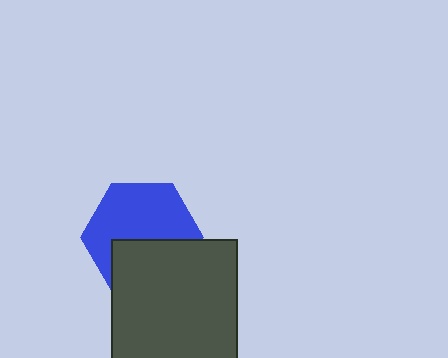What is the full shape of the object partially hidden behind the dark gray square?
The partially hidden object is a blue hexagon.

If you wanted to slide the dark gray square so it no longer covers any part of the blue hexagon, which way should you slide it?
Slide it down — that is the most direct way to separate the two shapes.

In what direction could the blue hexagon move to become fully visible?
The blue hexagon could move up. That would shift it out from behind the dark gray square entirely.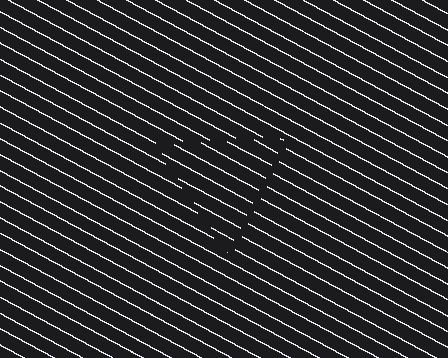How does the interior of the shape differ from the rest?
The interior of the shape contains the same grating, shifted by half a period — the contour is defined by the phase discontinuity where line-ends from the inner and outer gratings abut.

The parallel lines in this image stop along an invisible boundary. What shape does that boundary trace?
An illusory triangle. The interior of the shape contains the same grating, shifted by half a period — the contour is defined by the phase discontinuity where line-ends from the inner and outer gratings abut.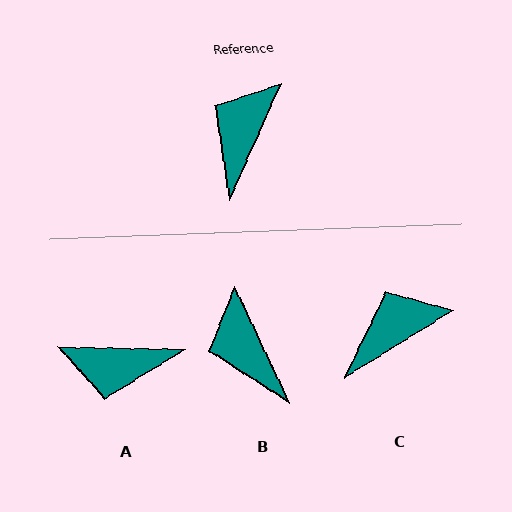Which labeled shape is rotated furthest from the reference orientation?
A, about 113 degrees away.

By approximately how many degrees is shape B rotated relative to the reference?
Approximately 49 degrees counter-clockwise.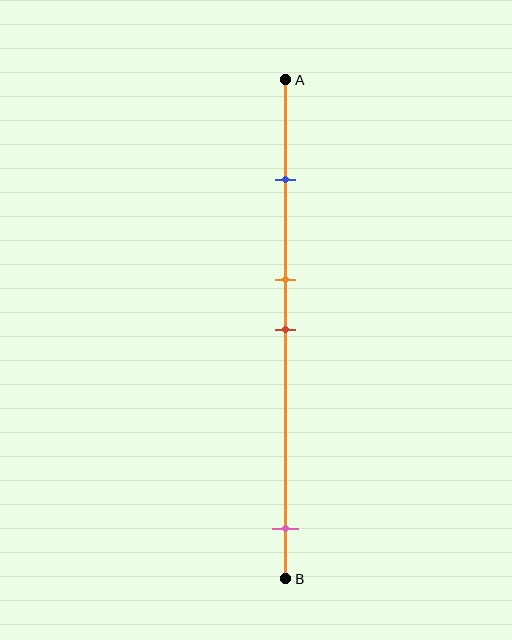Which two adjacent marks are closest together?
The orange and red marks are the closest adjacent pair.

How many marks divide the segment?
There are 4 marks dividing the segment.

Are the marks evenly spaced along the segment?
No, the marks are not evenly spaced.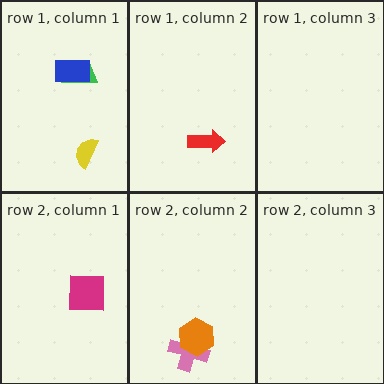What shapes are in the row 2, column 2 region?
The pink cross, the orange hexagon.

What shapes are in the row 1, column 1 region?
The yellow semicircle, the green trapezoid, the blue rectangle.